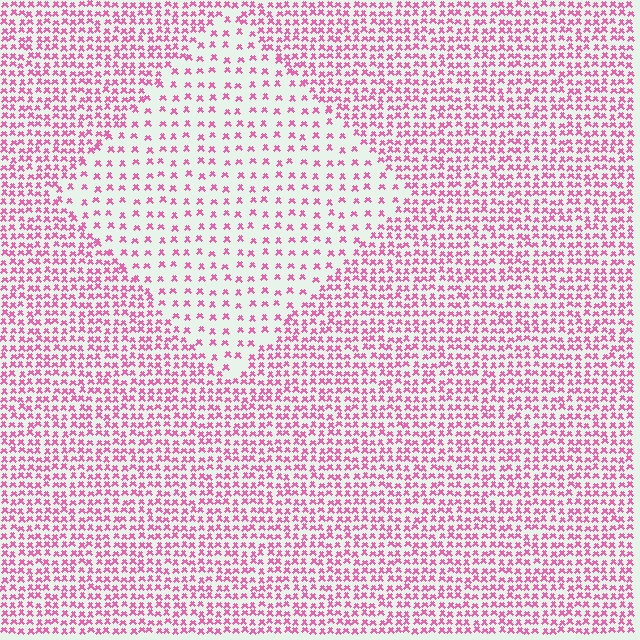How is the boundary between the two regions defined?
The boundary is defined by a change in element density (approximately 2.3x ratio). All elements are the same color, size, and shape.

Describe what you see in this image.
The image contains small pink elements arranged at two different densities. A diamond-shaped region is visible where the elements are less densely packed than the surrounding area.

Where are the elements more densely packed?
The elements are more densely packed outside the diamond boundary.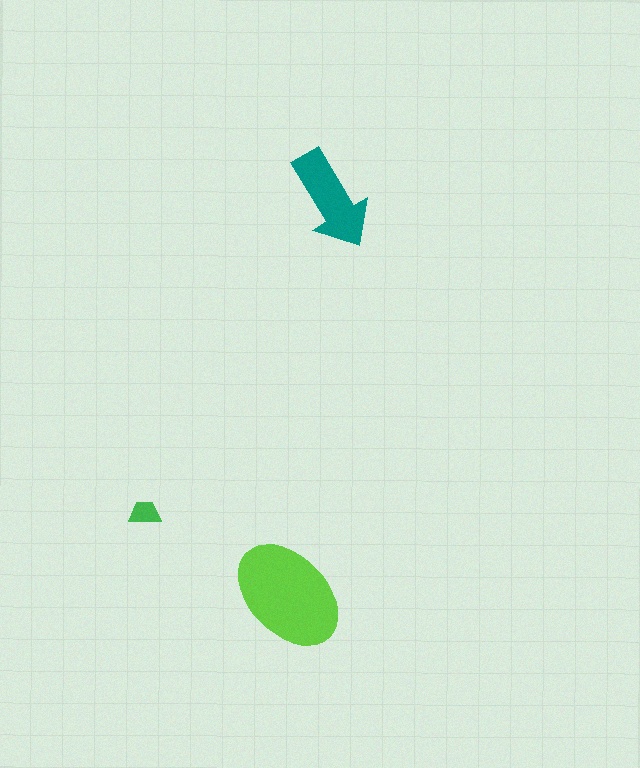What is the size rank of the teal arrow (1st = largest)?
2nd.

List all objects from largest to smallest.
The lime ellipse, the teal arrow, the green trapezoid.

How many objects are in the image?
There are 3 objects in the image.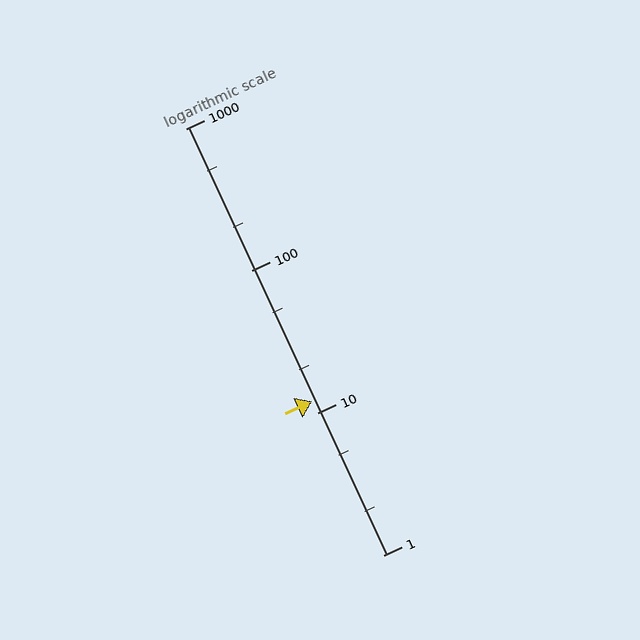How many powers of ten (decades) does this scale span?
The scale spans 3 decades, from 1 to 1000.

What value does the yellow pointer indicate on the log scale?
The pointer indicates approximately 12.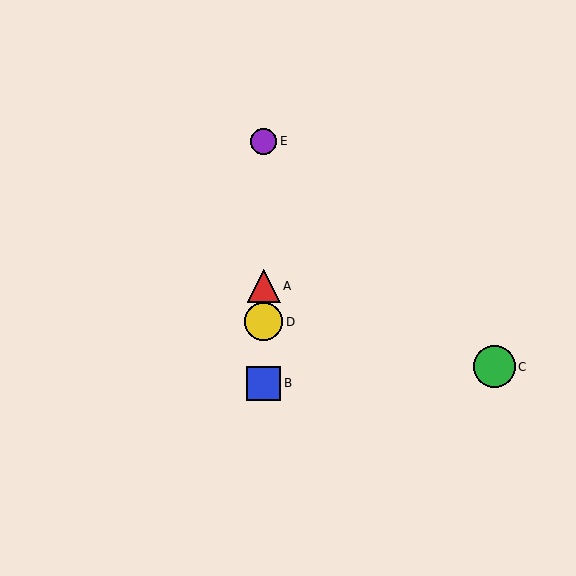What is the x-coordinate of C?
Object C is at x≈494.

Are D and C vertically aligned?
No, D is at x≈264 and C is at x≈494.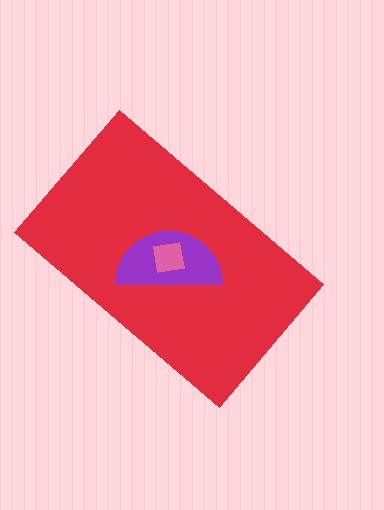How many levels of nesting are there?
3.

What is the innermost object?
The pink square.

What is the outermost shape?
The red rectangle.